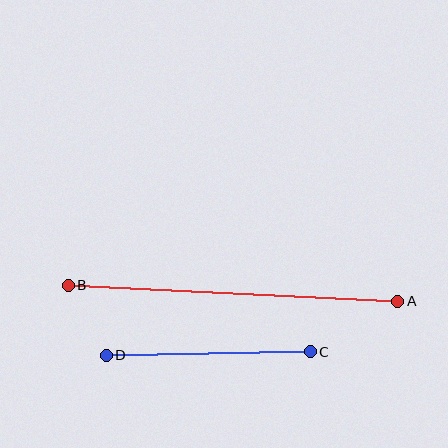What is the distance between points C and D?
The distance is approximately 204 pixels.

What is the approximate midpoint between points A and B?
The midpoint is at approximately (233, 293) pixels.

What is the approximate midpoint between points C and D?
The midpoint is at approximately (208, 353) pixels.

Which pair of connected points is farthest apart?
Points A and B are farthest apart.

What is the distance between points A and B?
The distance is approximately 330 pixels.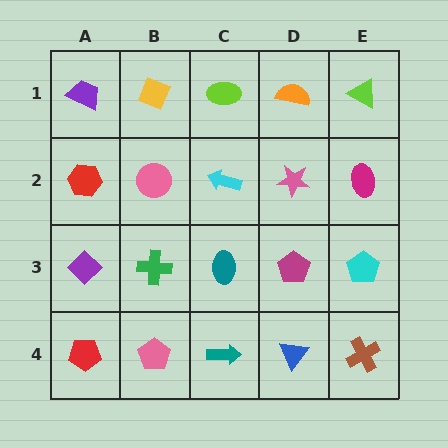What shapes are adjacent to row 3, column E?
A magenta ellipse (row 2, column E), a brown cross (row 4, column E), a magenta pentagon (row 3, column D).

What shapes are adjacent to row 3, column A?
A red hexagon (row 2, column A), a red pentagon (row 4, column A), a green cross (row 3, column B).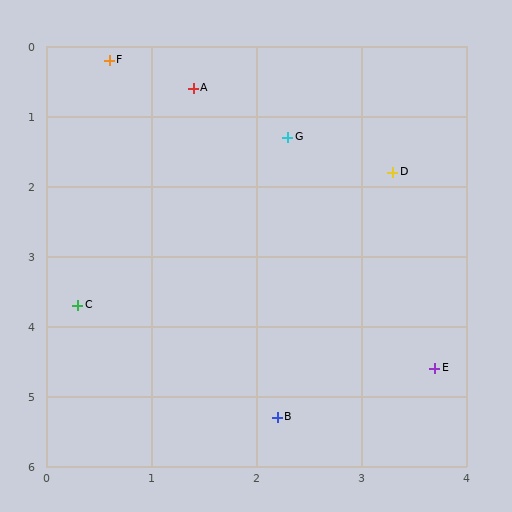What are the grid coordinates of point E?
Point E is at approximately (3.7, 4.6).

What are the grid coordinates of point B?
Point B is at approximately (2.2, 5.3).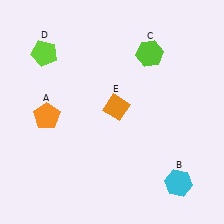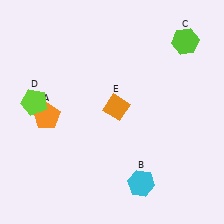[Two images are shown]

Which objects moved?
The objects that moved are: the cyan hexagon (B), the lime hexagon (C), the lime pentagon (D).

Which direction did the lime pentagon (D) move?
The lime pentagon (D) moved down.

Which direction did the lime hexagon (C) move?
The lime hexagon (C) moved right.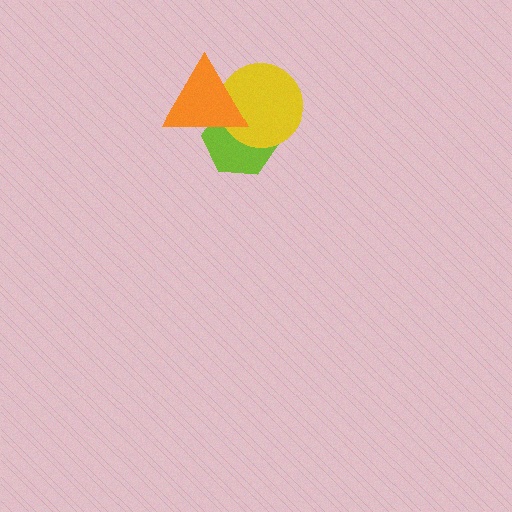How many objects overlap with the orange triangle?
2 objects overlap with the orange triangle.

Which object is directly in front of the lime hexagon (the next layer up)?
The yellow circle is directly in front of the lime hexagon.